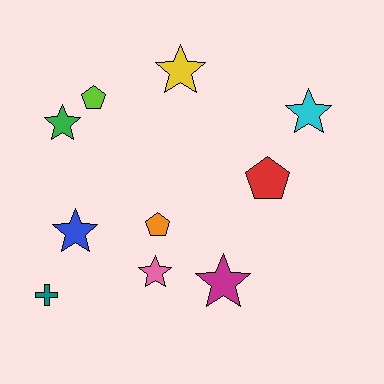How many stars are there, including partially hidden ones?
There are 6 stars.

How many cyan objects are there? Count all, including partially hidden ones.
There is 1 cyan object.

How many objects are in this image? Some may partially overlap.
There are 10 objects.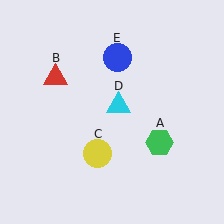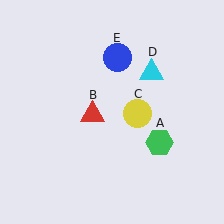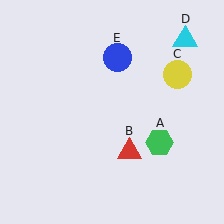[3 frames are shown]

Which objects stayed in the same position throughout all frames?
Green hexagon (object A) and blue circle (object E) remained stationary.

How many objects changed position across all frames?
3 objects changed position: red triangle (object B), yellow circle (object C), cyan triangle (object D).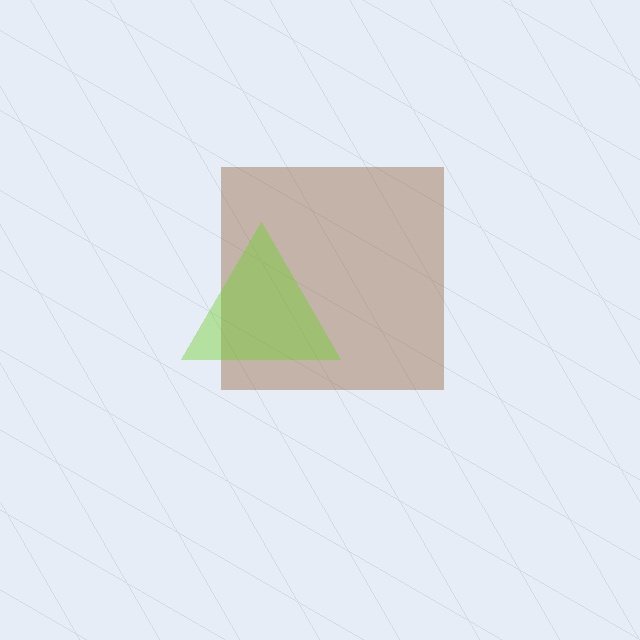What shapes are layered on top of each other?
The layered shapes are: a brown square, a lime triangle.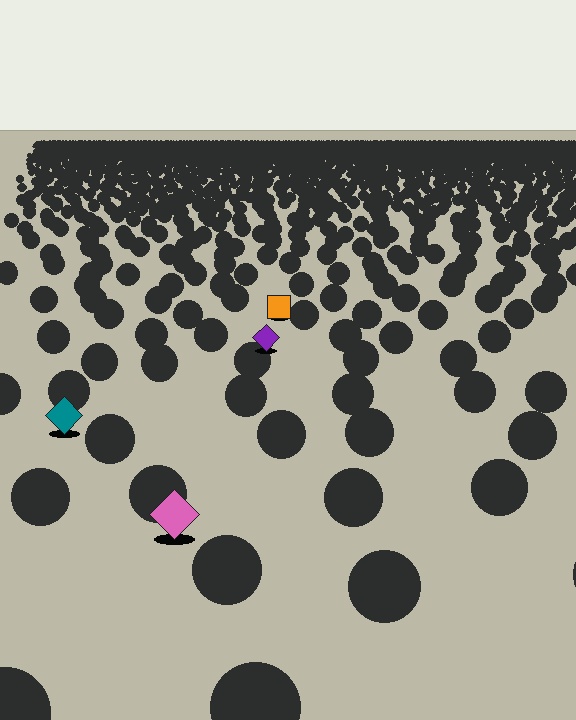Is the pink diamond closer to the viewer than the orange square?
Yes. The pink diamond is closer — you can tell from the texture gradient: the ground texture is coarser near it.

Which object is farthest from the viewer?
The orange square is farthest from the viewer. It appears smaller and the ground texture around it is denser.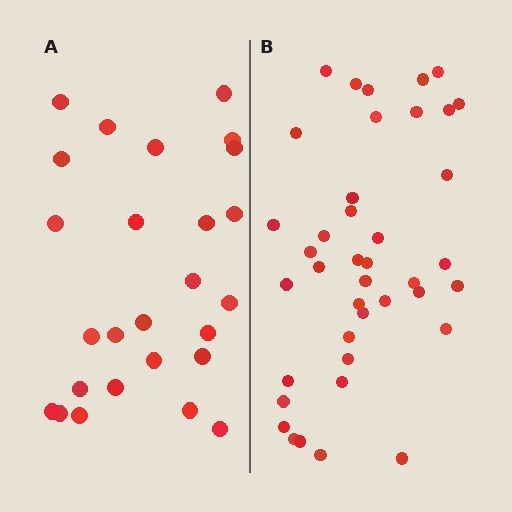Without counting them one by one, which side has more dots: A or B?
Region B (the right region) has more dots.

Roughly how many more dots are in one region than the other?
Region B has approximately 15 more dots than region A.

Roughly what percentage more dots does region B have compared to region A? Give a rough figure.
About 55% more.